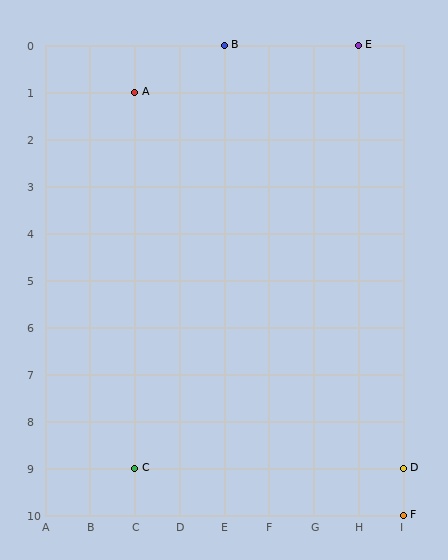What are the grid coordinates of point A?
Point A is at grid coordinates (C, 1).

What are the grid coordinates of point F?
Point F is at grid coordinates (I, 10).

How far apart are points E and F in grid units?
Points E and F are 1 column and 10 rows apart (about 10.0 grid units diagonally).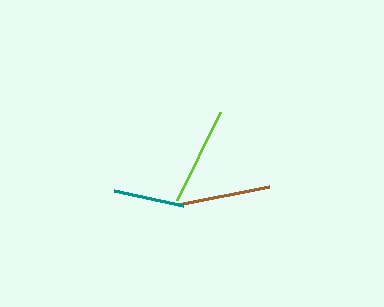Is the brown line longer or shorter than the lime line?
The lime line is longer than the brown line.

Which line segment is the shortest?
The teal line is the shortest at approximately 71 pixels.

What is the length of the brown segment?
The brown segment is approximately 93 pixels long.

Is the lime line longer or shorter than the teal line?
The lime line is longer than the teal line.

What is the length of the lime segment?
The lime segment is approximately 98 pixels long.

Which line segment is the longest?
The lime line is the longest at approximately 98 pixels.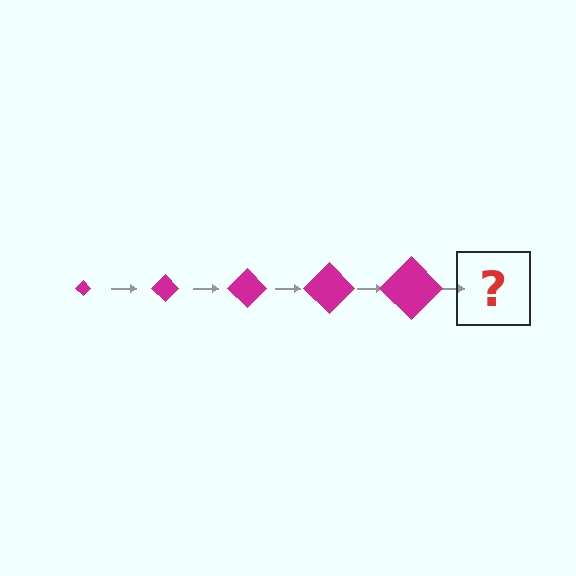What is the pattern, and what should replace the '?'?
The pattern is that the diamond gets progressively larger each step. The '?' should be a magenta diamond, larger than the previous one.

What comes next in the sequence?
The next element should be a magenta diamond, larger than the previous one.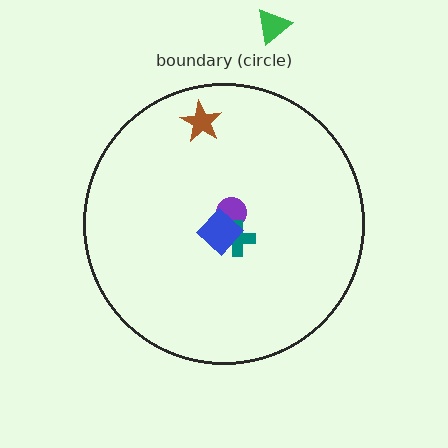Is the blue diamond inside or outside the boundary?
Inside.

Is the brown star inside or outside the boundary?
Inside.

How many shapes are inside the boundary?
4 inside, 1 outside.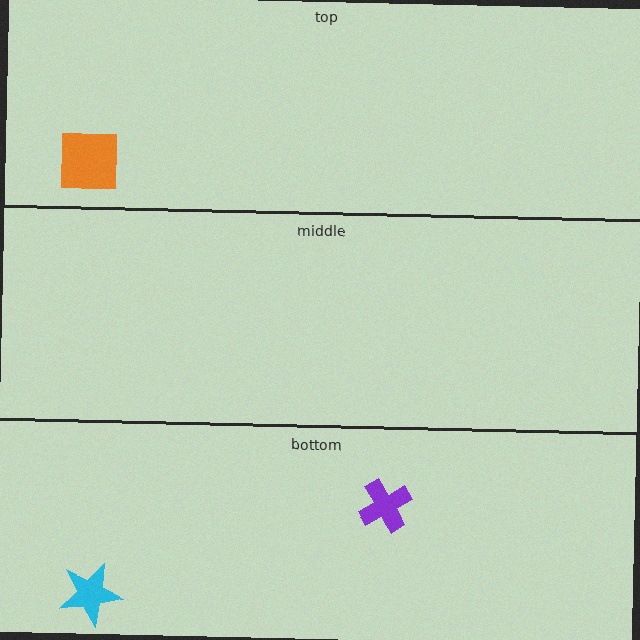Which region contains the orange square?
The top region.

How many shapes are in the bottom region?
2.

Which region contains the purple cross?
The bottom region.